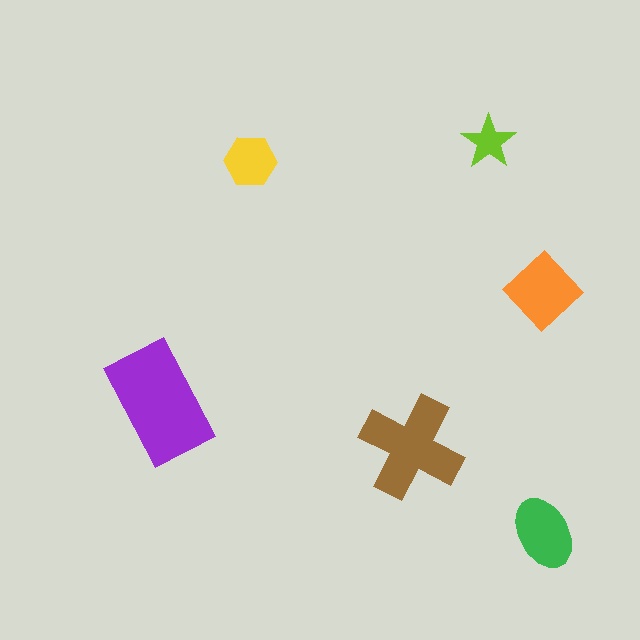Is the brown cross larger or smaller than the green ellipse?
Larger.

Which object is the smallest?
The lime star.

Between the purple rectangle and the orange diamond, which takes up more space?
The purple rectangle.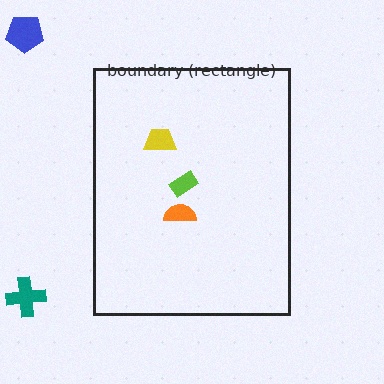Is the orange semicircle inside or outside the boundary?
Inside.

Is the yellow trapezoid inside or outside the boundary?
Inside.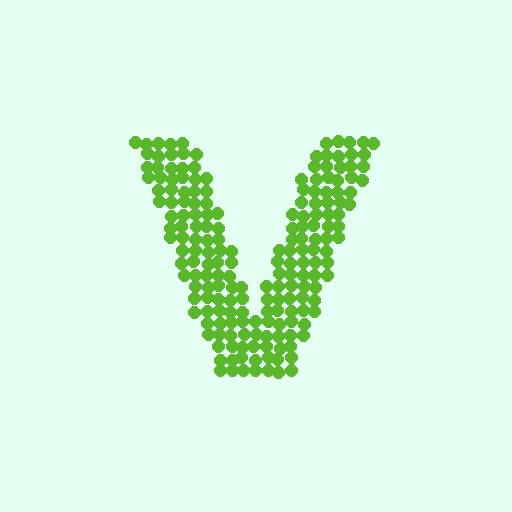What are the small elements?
The small elements are circles.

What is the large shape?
The large shape is the letter V.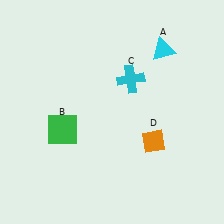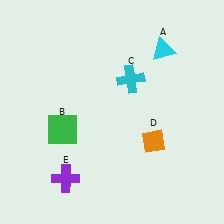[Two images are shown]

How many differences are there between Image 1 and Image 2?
There is 1 difference between the two images.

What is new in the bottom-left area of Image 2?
A purple cross (E) was added in the bottom-left area of Image 2.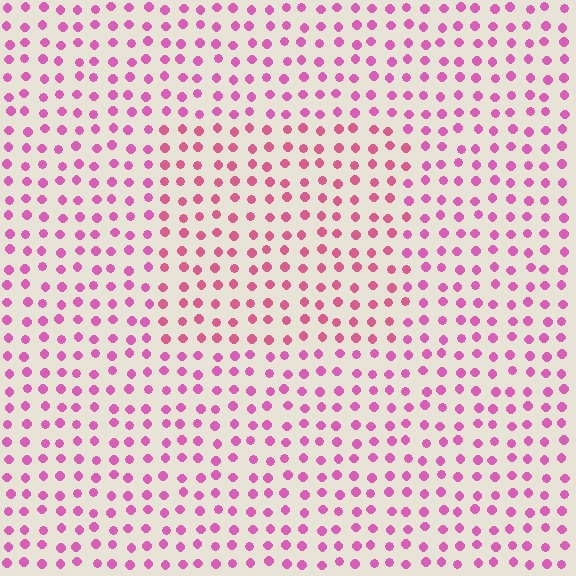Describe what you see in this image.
The image is filled with small pink elements in a uniform arrangement. A rectangle-shaped region is visible where the elements are tinted to a slightly different hue, forming a subtle color boundary.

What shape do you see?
I see a rectangle.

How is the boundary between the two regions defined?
The boundary is defined purely by a slight shift in hue (about 20 degrees). Spacing, size, and orientation are identical on both sides.